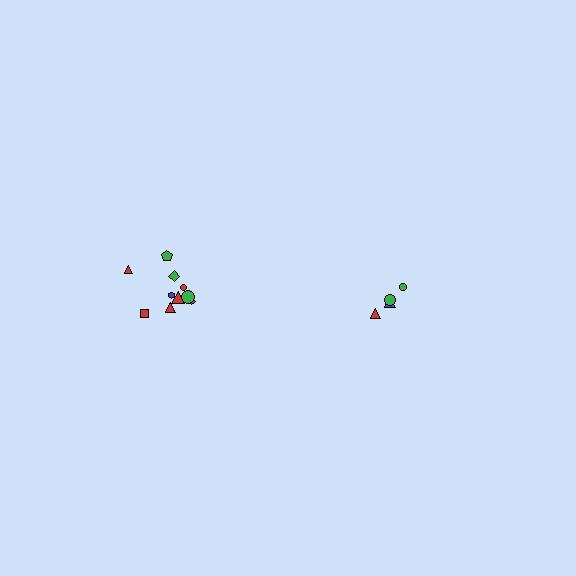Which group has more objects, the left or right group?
The left group.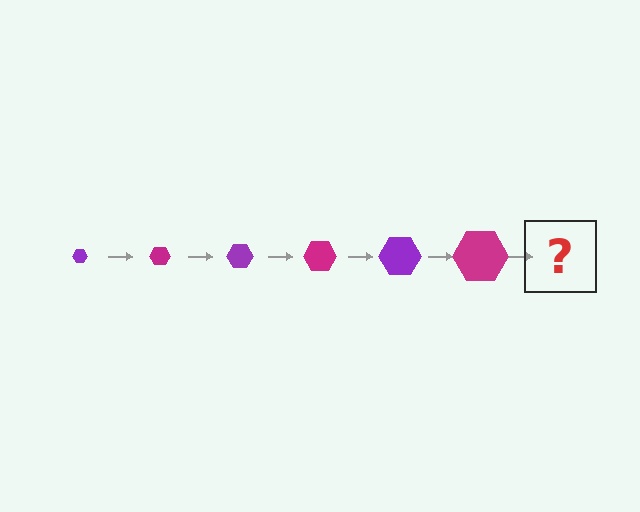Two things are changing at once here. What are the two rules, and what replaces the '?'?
The two rules are that the hexagon grows larger each step and the color cycles through purple and magenta. The '?' should be a purple hexagon, larger than the previous one.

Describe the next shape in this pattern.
It should be a purple hexagon, larger than the previous one.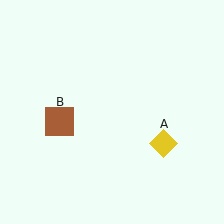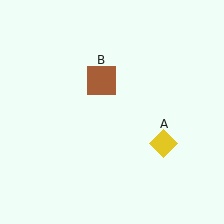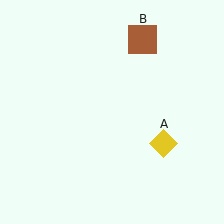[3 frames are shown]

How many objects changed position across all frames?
1 object changed position: brown square (object B).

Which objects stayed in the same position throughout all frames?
Yellow diamond (object A) remained stationary.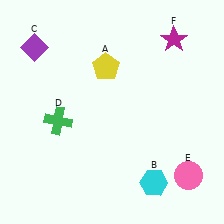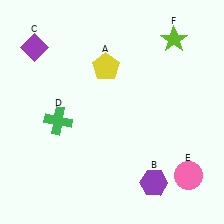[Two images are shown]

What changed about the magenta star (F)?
In Image 1, F is magenta. In Image 2, it changed to lime.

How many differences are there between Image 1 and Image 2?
There are 2 differences between the two images.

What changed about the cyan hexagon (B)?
In Image 1, B is cyan. In Image 2, it changed to purple.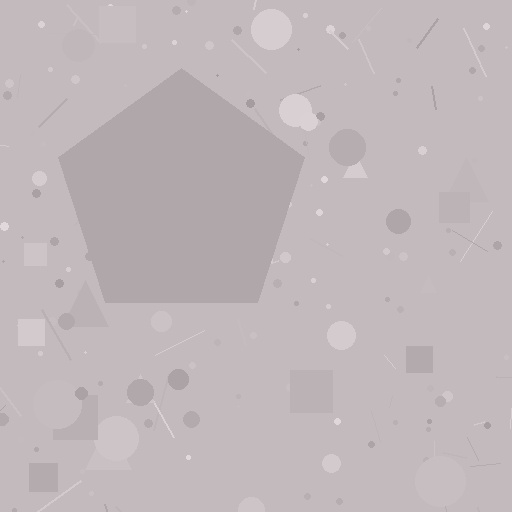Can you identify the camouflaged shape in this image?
The camouflaged shape is a pentagon.